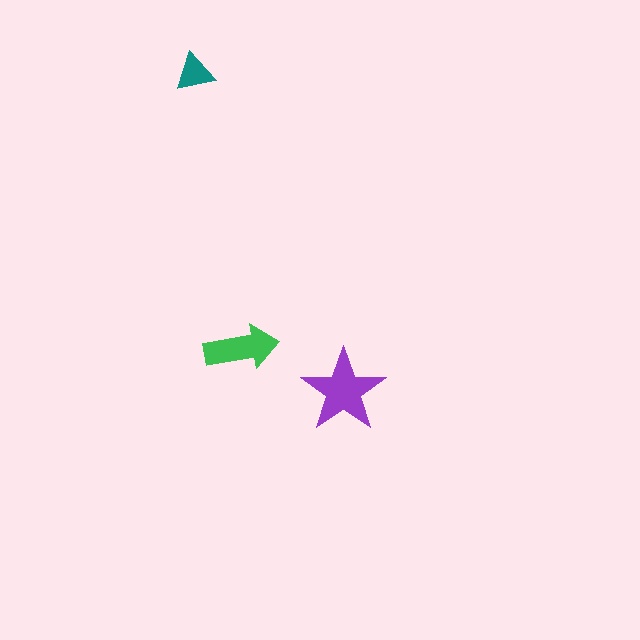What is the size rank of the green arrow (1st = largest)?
2nd.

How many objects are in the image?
There are 3 objects in the image.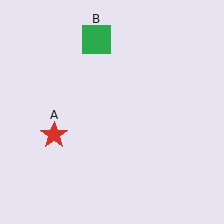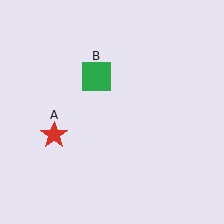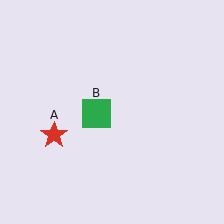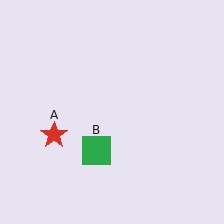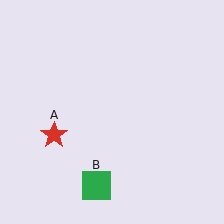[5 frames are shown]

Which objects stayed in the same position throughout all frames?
Red star (object A) remained stationary.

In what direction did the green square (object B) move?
The green square (object B) moved down.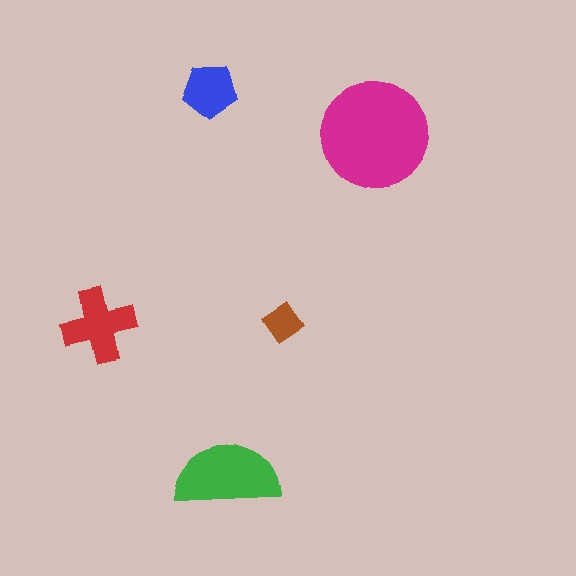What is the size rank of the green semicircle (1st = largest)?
2nd.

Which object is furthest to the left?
The red cross is leftmost.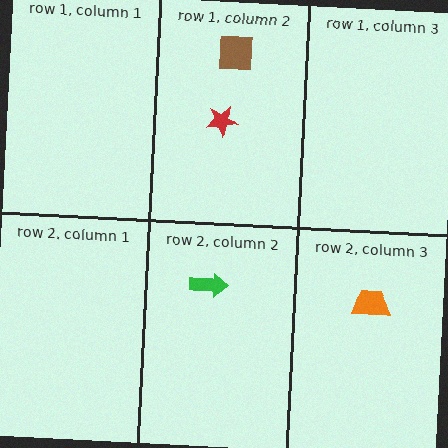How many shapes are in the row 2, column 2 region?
1.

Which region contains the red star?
The row 1, column 2 region.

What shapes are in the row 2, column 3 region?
The orange trapezoid.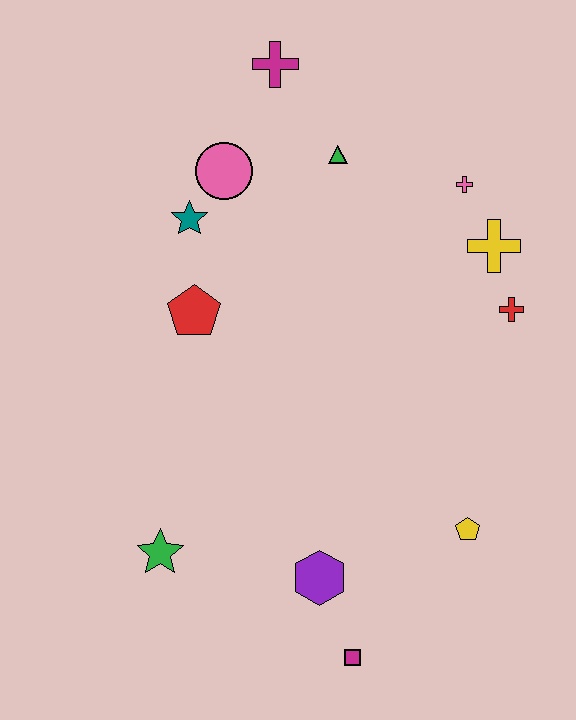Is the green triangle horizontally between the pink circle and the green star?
No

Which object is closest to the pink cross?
The yellow cross is closest to the pink cross.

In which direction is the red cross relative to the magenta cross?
The red cross is below the magenta cross.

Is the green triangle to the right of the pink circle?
Yes